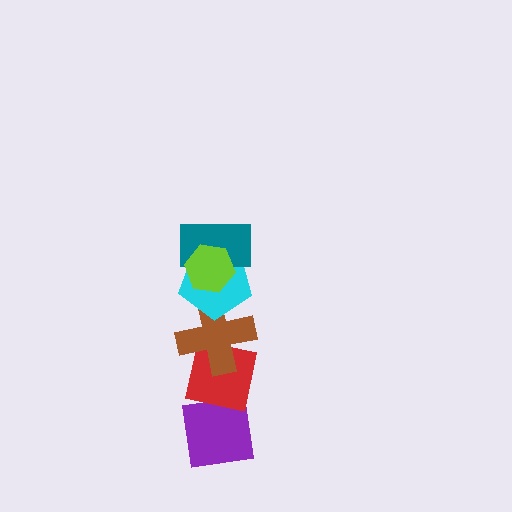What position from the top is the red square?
The red square is 5th from the top.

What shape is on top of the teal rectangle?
The lime hexagon is on top of the teal rectangle.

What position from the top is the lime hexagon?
The lime hexagon is 1st from the top.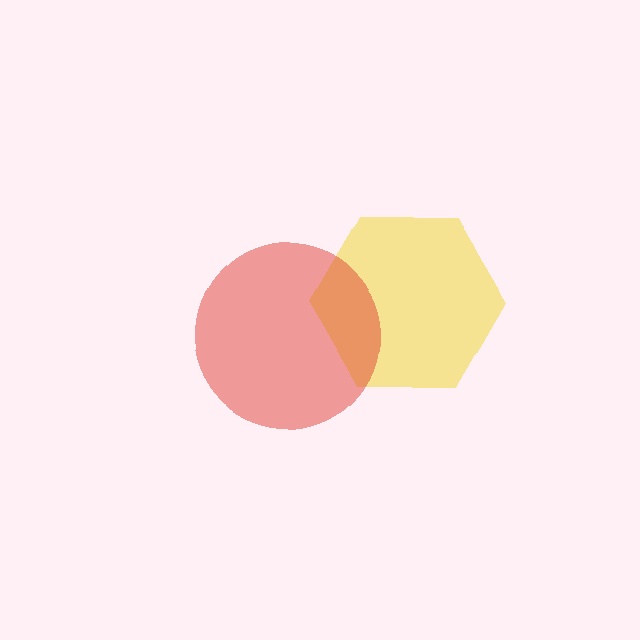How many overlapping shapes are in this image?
There are 2 overlapping shapes in the image.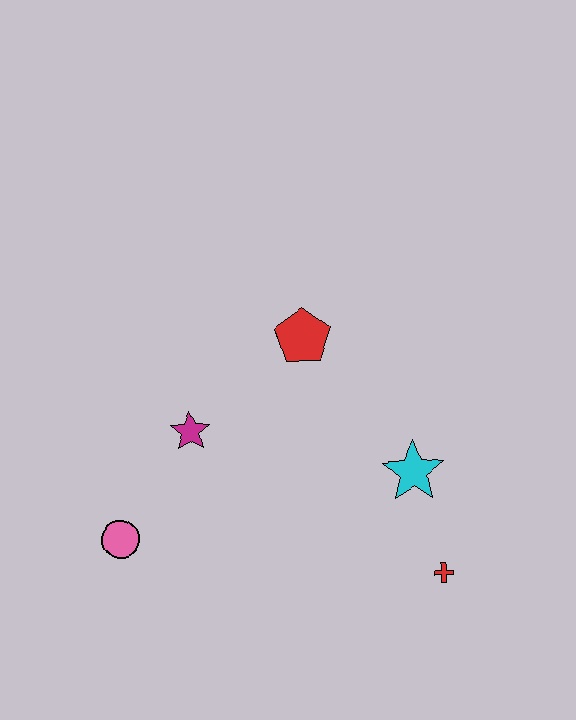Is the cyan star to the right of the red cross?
No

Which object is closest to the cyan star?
The red cross is closest to the cyan star.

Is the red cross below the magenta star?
Yes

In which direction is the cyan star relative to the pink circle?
The cyan star is to the right of the pink circle.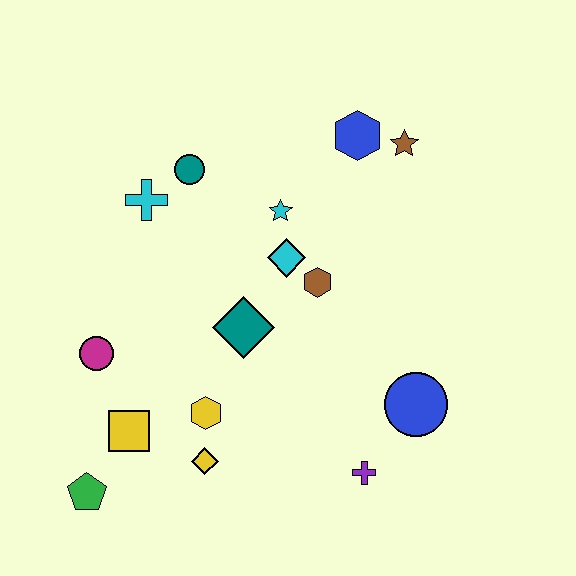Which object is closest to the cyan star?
The cyan diamond is closest to the cyan star.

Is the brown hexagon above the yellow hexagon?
Yes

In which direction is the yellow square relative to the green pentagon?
The yellow square is above the green pentagon.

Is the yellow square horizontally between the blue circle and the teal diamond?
No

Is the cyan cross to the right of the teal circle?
No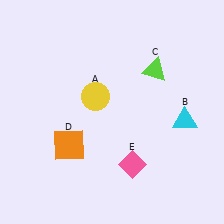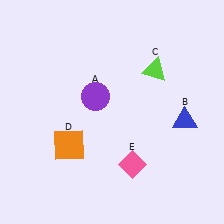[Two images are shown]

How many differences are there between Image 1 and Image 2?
There are 2 differences between the two images.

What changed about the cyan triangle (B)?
In Image 1, B is cyan. In Image 2, it changed to blue.